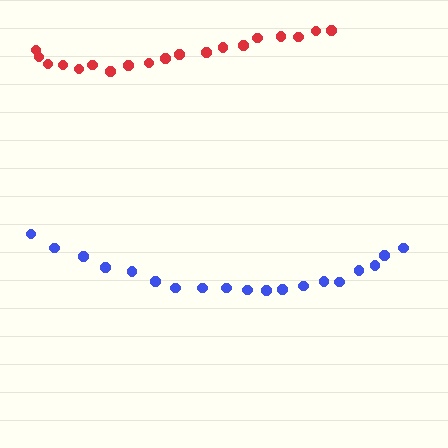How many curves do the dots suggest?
There are 2 distinct paths.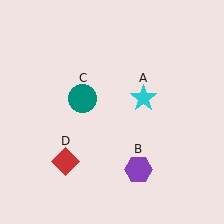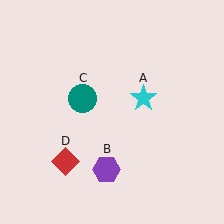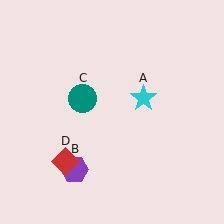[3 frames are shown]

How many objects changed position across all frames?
1 object changed position: purple hexagon (object B).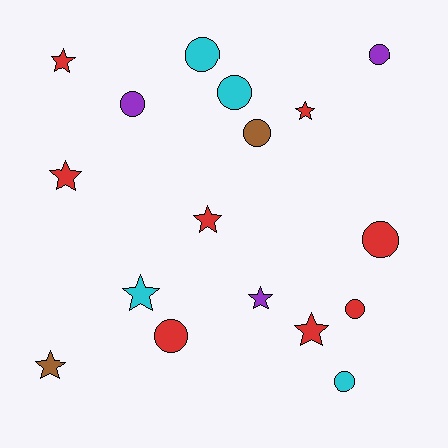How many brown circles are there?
There is 1 brown circle.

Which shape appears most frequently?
Circle, with 9 objects.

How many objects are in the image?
There are 17 objects.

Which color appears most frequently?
Red, with 8 objects.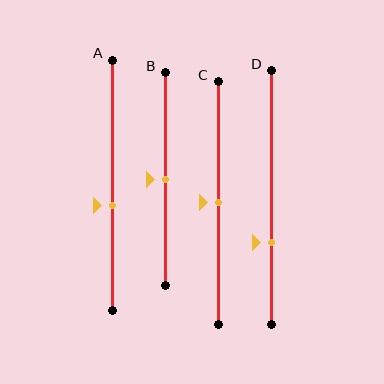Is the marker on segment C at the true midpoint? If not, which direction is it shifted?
Yes, the marker on segment C is at the true midpoint.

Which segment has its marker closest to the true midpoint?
Segment B has its marker closest to the true midpoint.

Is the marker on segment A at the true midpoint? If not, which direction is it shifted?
No, the marker on segment A is shifted downward by about 8% of the segment length.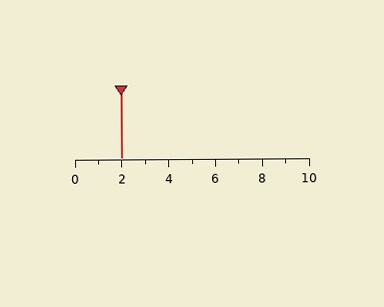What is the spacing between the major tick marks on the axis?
The major ticks are spaced 2 apart.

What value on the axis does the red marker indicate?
The marker indicates approximately 2.